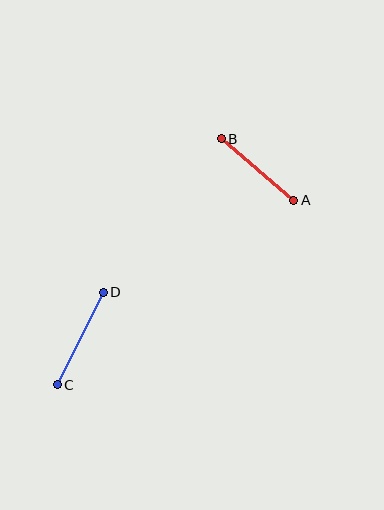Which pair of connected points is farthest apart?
Points C and D are farthest apart.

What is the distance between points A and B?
The distance is approximately 95 pixels.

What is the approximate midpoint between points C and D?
The midpoint is at approximately (80, 339) pixels.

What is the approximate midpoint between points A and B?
The midpoint is at approximately (258, 170) pixels.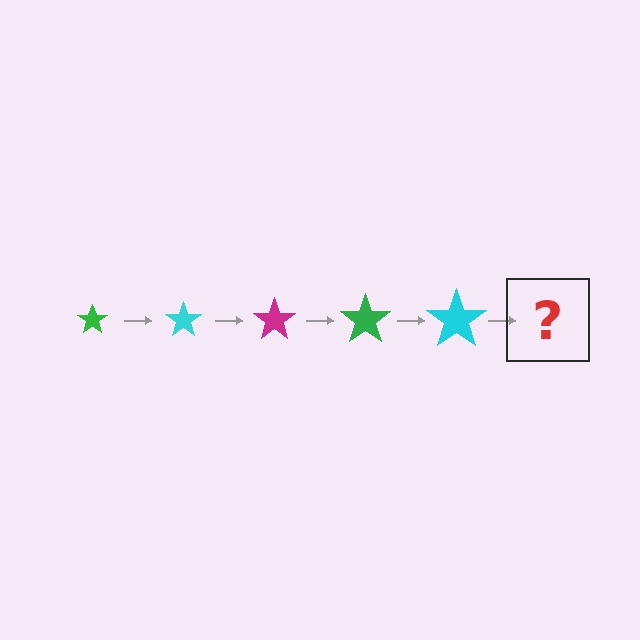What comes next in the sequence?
The next element should be a magenta star, larger than the previous one.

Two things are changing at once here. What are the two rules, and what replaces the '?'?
The two rules are that the star grows larger each step and the color cycles through green, cyan, and magenta. The '?' should be a magenta star, larger than the previous one.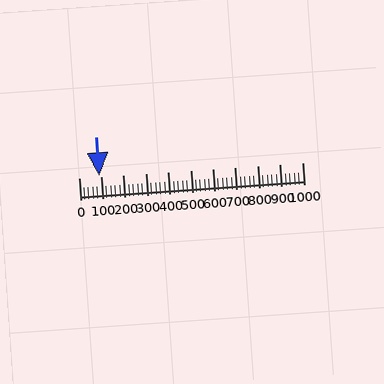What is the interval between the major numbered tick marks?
The major tick marks are spaced 100 units apart.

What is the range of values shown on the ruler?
The ruler shows values from 0 to 1000.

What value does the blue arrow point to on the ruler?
The blue arrow points to approximately 90.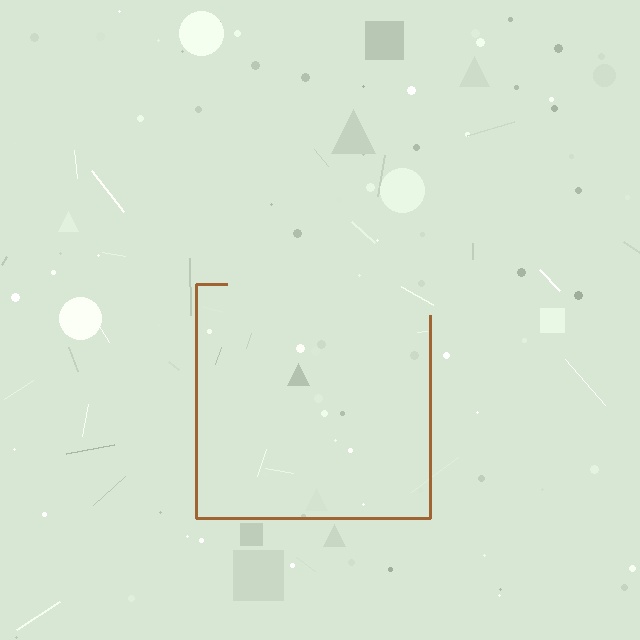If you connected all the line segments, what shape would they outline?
They would outline a square.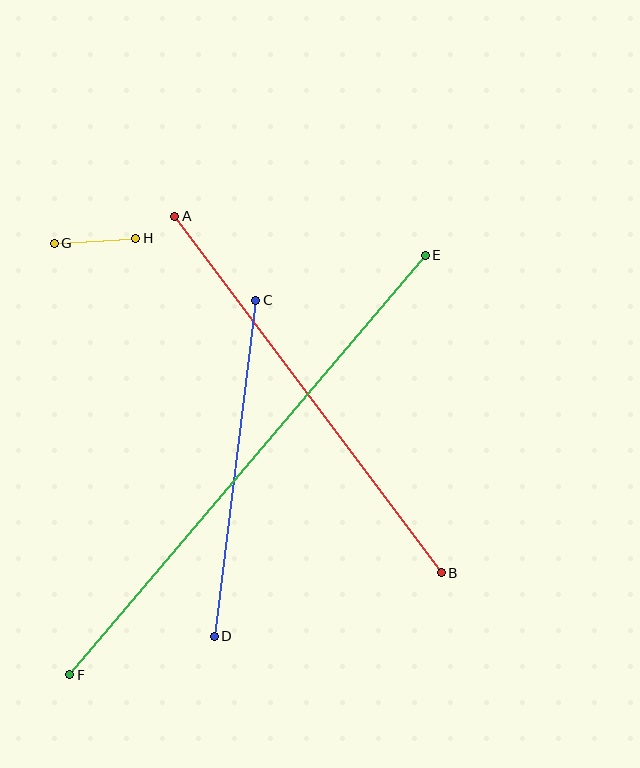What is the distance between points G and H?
The distance is approximately 82 pixels.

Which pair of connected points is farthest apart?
Points E and F are farthest apart.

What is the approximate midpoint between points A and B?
The midpoint is at approximately (308, 395) pixels.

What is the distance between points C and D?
The distance is approximately 339 pixels.